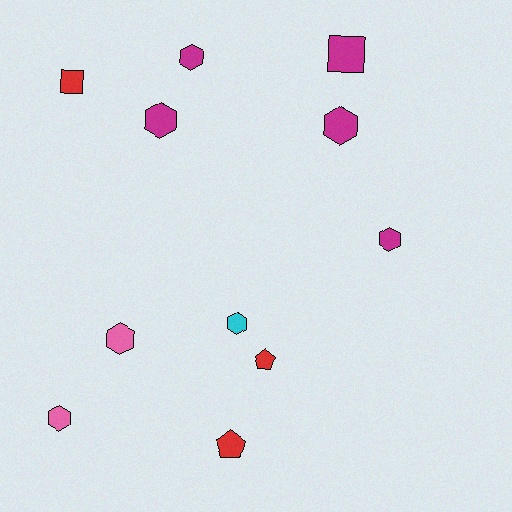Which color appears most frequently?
Magenta, with 5 objects.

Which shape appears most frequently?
Hexagon, with 7 objects.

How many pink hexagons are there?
There are 2 pink hexagons.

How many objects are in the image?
There are 11 objects.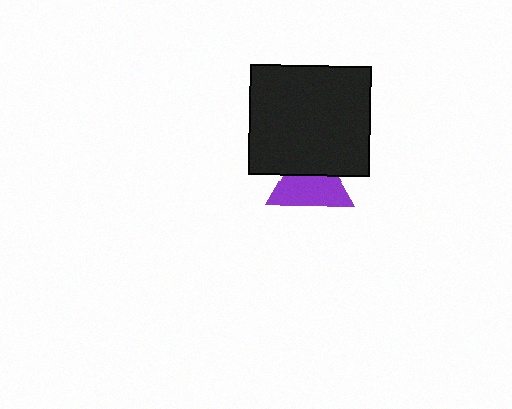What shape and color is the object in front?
The object in front is a black rectangle.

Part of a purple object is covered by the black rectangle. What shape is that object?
It is a triangle.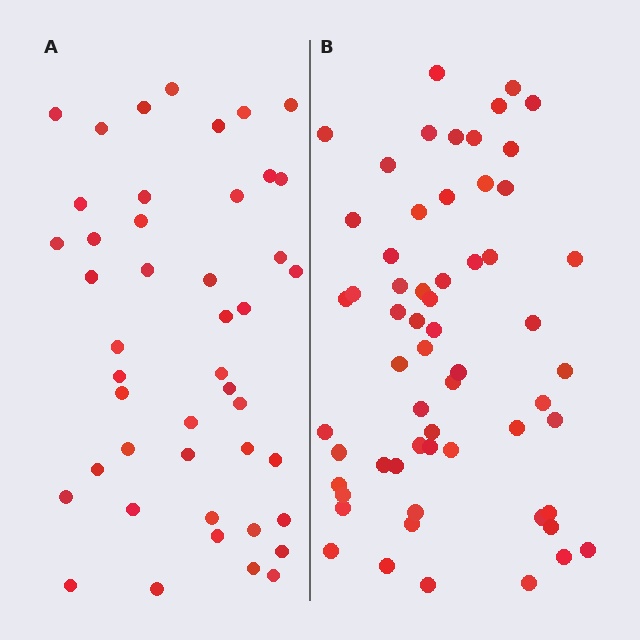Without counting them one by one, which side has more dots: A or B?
Region B (the right region) has more dots.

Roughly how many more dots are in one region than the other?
Region B has approximately 15 more dots than region A.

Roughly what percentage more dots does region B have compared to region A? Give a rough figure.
About 35% more.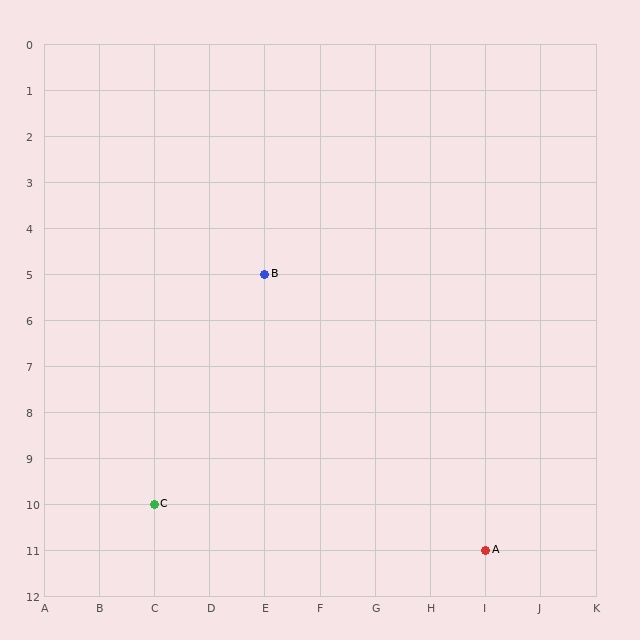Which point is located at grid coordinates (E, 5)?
Point B is at (E, 5).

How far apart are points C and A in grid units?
Points C and A are 6 columns and 1 row apart (about 6.1 grid units diagonally).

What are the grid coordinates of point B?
Point B is at grid coordinates (E, 5).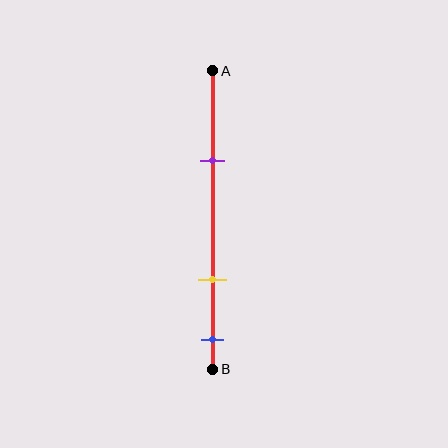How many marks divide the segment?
There are 3 marks dividing the segment.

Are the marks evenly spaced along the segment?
No, the marks are not evenly spaced.